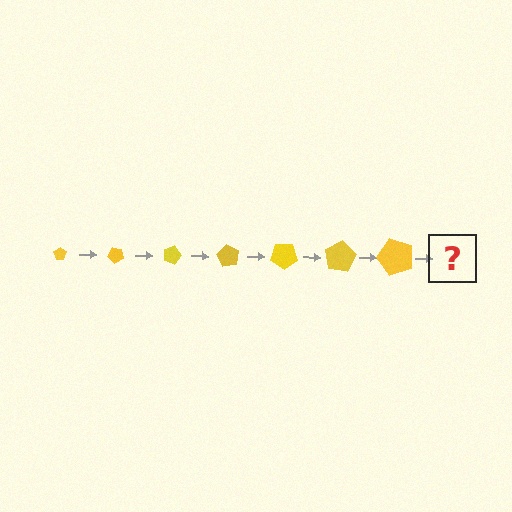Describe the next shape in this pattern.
It should be a pentagon, larger than the previous one and rotated 315 degrees from the start.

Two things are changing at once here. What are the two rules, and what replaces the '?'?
The two rules are that the pentagon grows larger each step and it rotates 45 degrees each step. The '?' should be a pentagon, larger than the previous one and rotated 315 degrees from the start.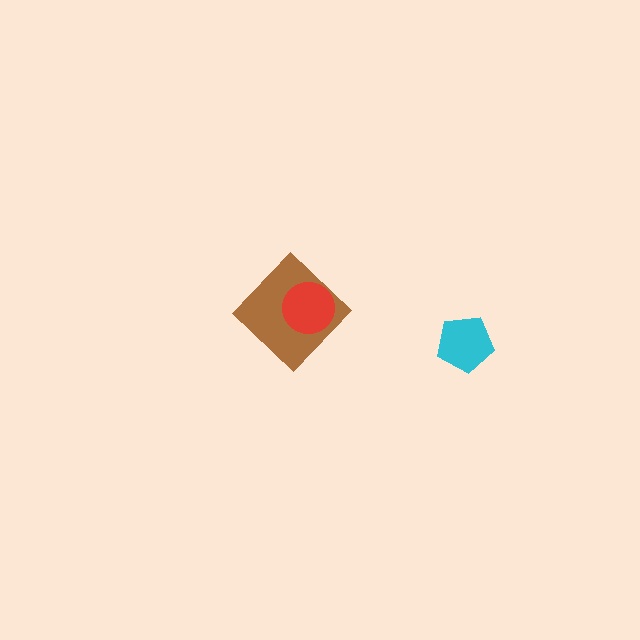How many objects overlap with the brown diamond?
1 object overlaps with the brown diamond.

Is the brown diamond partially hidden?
Yes, it is partially covered by another shape.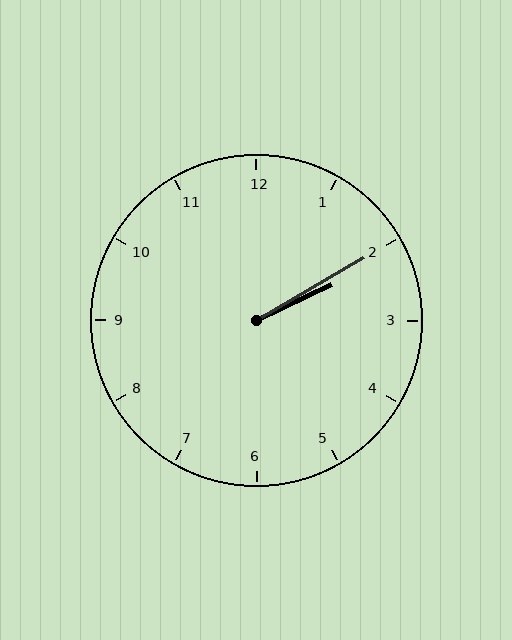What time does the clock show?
2:10.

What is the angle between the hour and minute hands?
Approximately 5 degrees.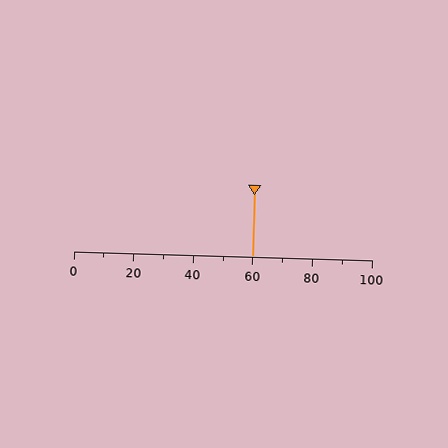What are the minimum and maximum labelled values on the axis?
The axis runs from 0 to 100.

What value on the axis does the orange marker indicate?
The marker indicates approximately 60.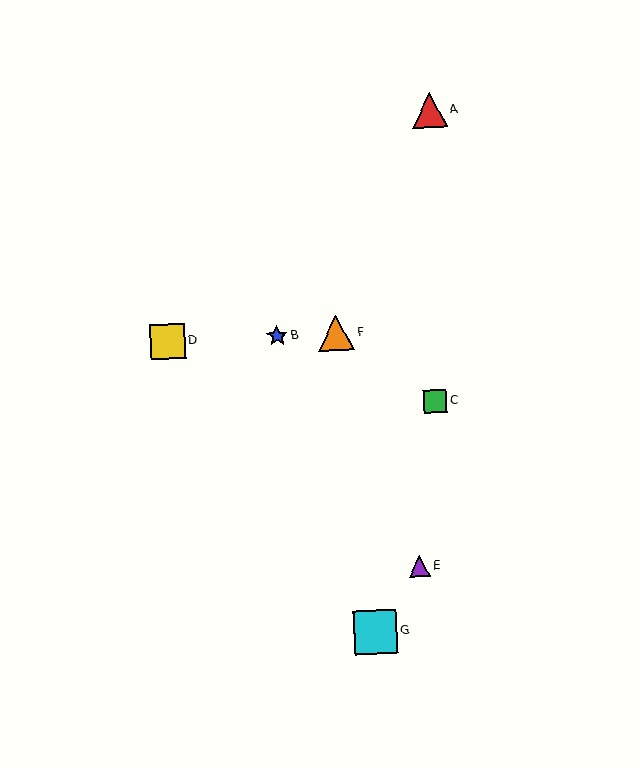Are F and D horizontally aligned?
Yes, both are at y≈333.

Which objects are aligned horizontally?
Objects B, D, F are aligned horizontally.